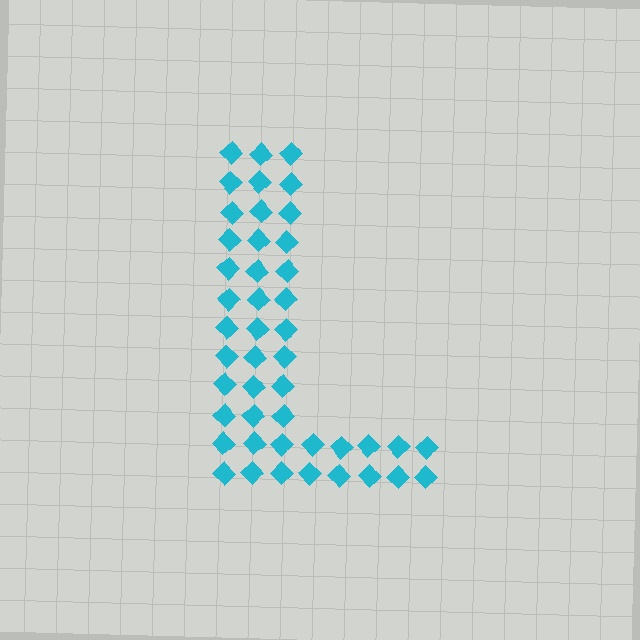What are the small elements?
The small elements are diamonds.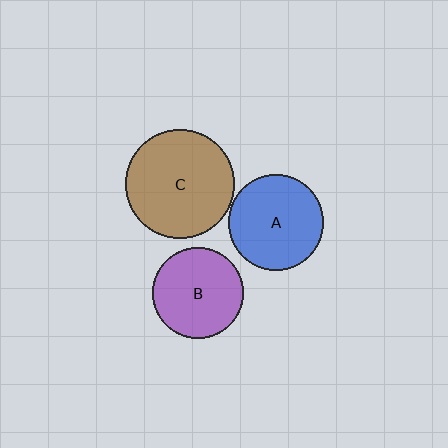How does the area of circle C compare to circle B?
Approximately 1.4 times.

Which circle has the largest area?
Circle C (brown).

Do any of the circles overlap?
No, none of the circles overlap.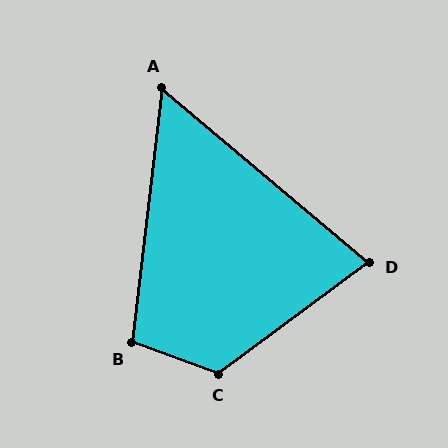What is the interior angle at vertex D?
Approximately 77 degrees (acute).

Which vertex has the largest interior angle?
C, at approximately 124 degrees.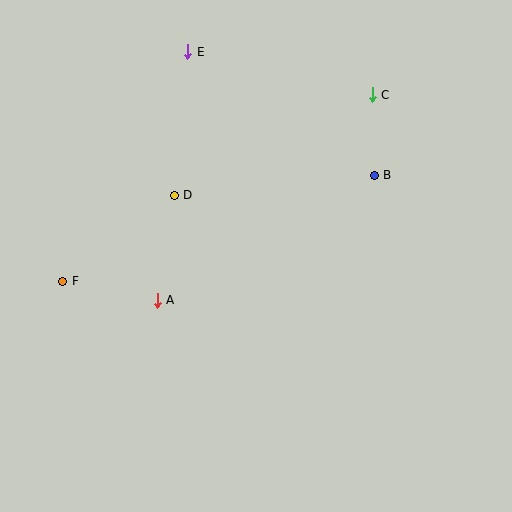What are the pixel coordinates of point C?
Point C is at (372, 95).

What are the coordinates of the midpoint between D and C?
The midpoint between D and C is at (273, 145).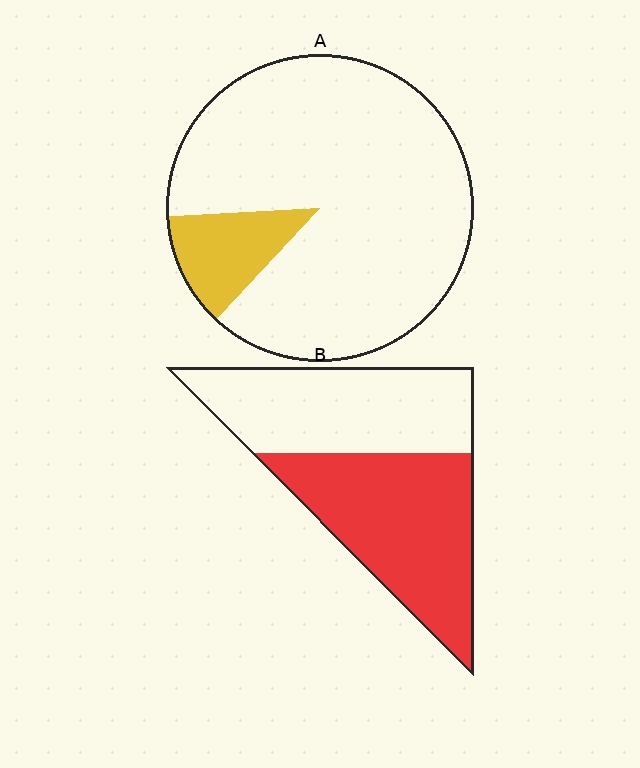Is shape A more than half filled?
No.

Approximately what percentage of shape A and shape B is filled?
A is approximately 10% and B is approximately 50%.